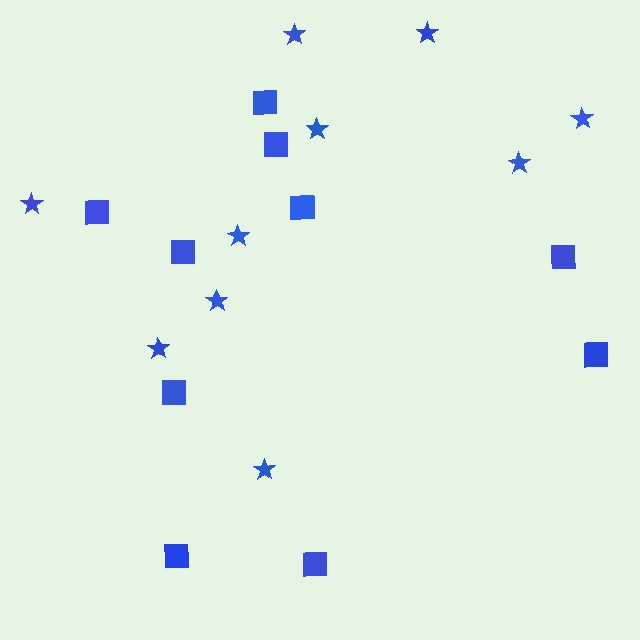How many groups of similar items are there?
There are 2 groups: one group of stars (10) and one group of squares (10).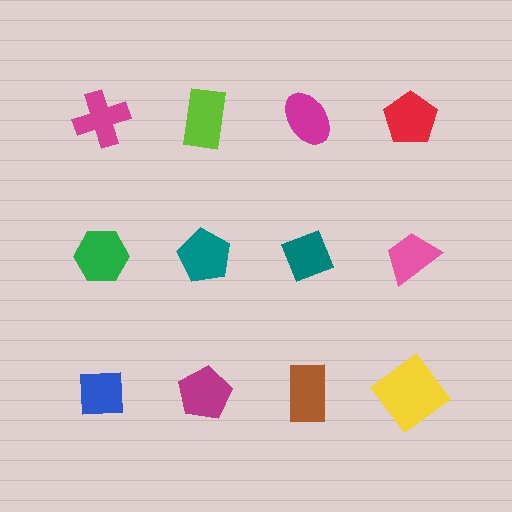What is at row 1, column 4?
A red pentagon.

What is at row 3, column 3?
A brown rectangle.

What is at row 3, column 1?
A blue square.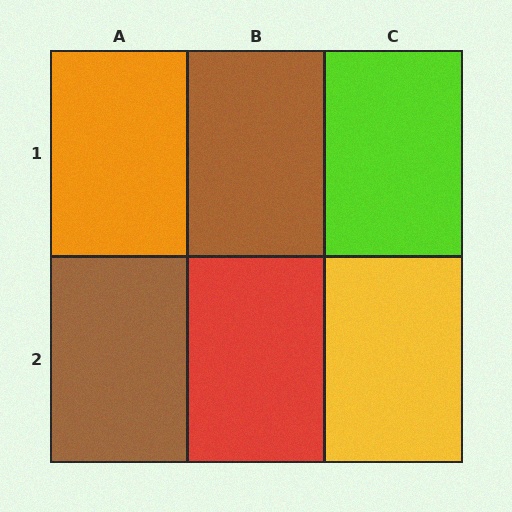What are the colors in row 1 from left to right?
Orange, brown, lime.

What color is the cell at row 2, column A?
Brown.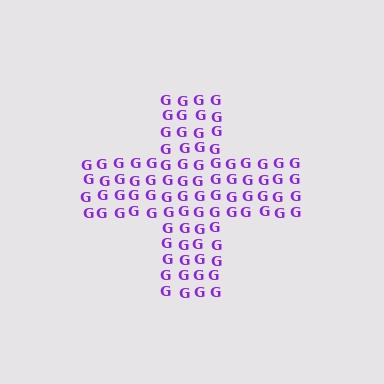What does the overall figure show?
The overall figure shows a cross.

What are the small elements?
The small elements are letter G's.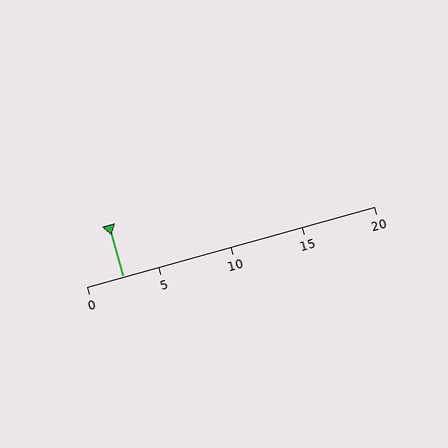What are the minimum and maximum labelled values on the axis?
The axis runs from 0 to 20.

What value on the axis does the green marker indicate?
The marker indicates approximately 2.5.